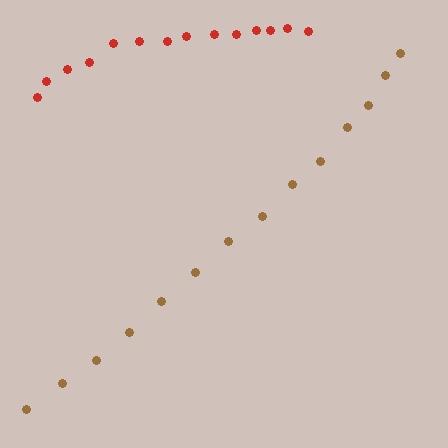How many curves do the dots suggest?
There are 2 distinct paths.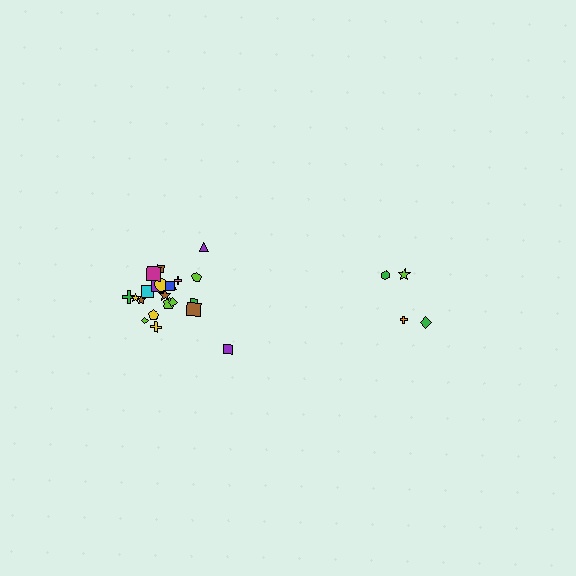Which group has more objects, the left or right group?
The left group.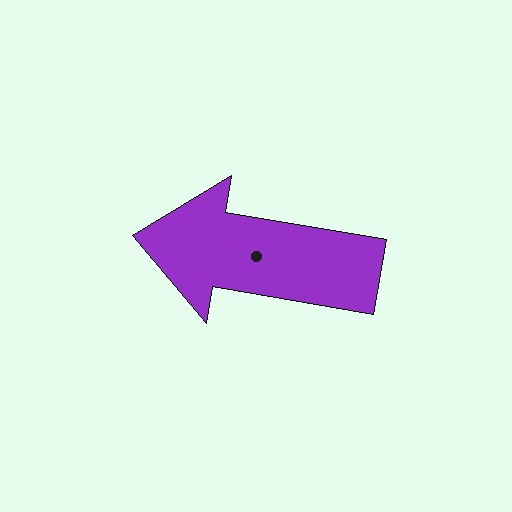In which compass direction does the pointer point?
West.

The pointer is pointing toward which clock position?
Roughly 9 o'clock.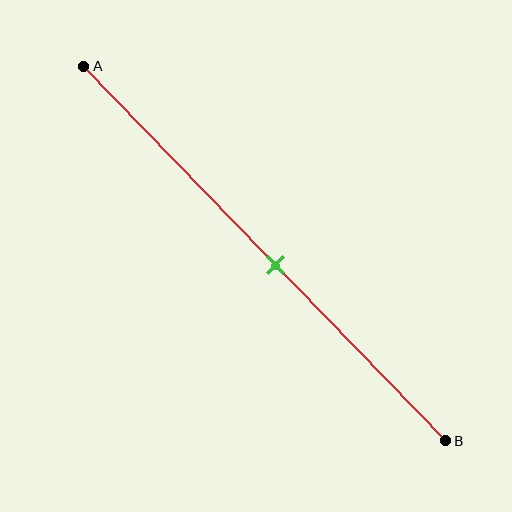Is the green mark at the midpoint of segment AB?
No, the mark is at about 55% from A, not at the 50% midpoint.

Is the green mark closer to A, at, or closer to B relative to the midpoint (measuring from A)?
The green mark is closer to point B than the midpoint of segment AB.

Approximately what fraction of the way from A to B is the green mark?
The green mark is approximately 55% of the way from A to B.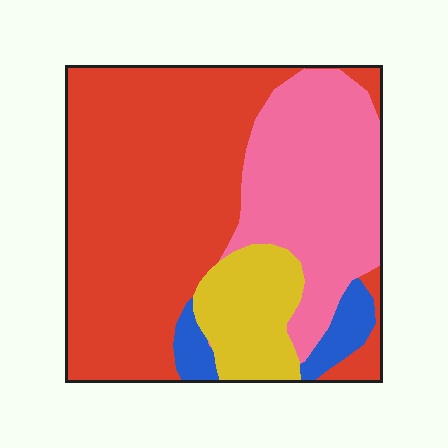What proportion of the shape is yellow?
Yellow takes up about one eighth (1/8) of the shape.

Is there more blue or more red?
Red.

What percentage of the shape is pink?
Pink takes up between a quarter and a half of the shape.